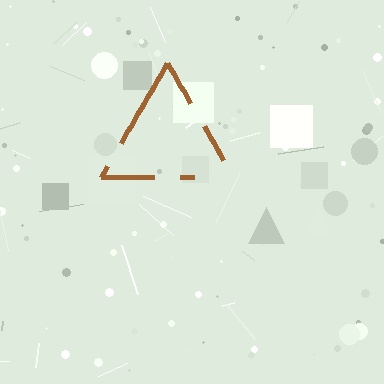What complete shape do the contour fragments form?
The contour fragments form a triangle.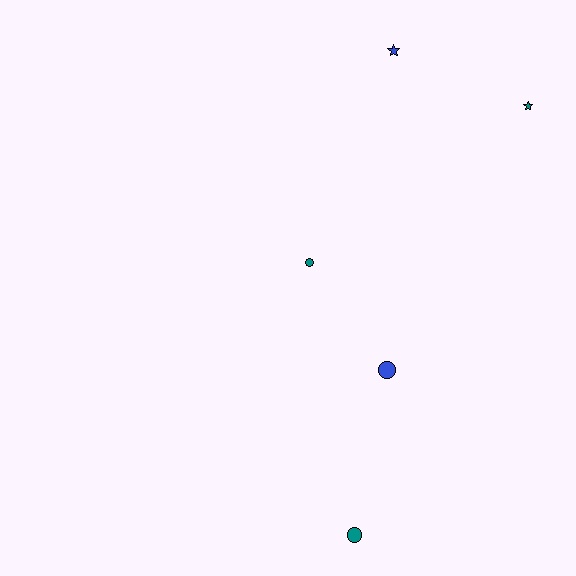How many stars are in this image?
There are 2 stars.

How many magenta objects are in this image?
There are no magenta objects.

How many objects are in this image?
There are 5 objects.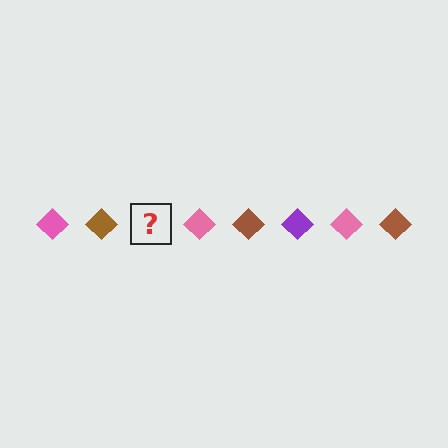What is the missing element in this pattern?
The missing element is a purple diamond.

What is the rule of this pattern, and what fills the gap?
The rule is that the pattern cycles through pink, brown, purple diamonds. The gap should be filled with a purple diamond.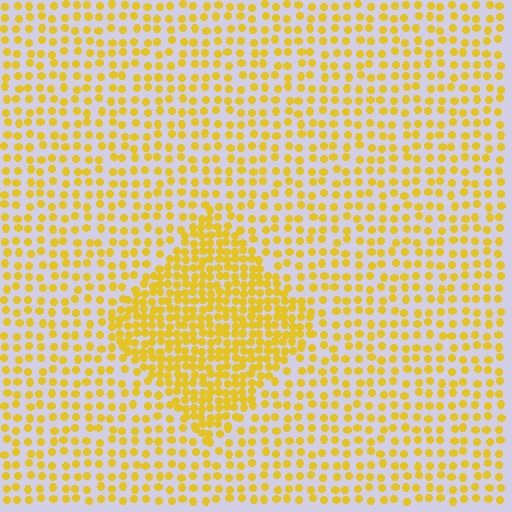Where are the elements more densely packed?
The elements are more densely packed inside the diamond boundary.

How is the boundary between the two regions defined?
The boundary is defined by a change in element density (approximately 2.0x ratio). All elements are the same color, size, and shape.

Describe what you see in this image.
The image contains small yellow elements arranged at two different densities. A diamond-shaped region is visible where the elements are more densely packed than the surrounding area.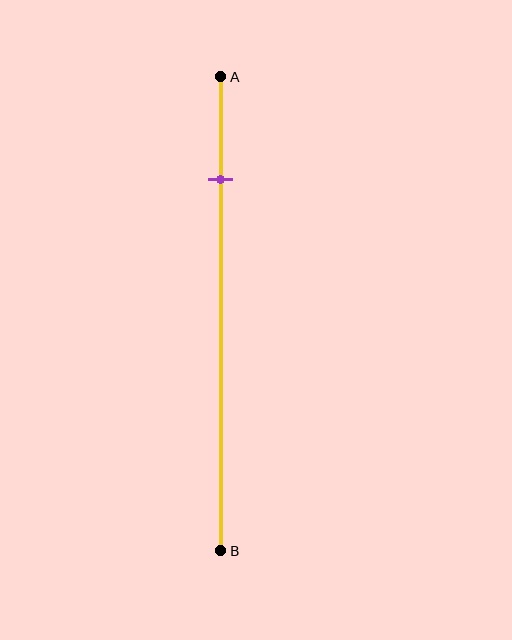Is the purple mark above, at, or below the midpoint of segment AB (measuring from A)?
The purple mark is above the midpoint of segment AB.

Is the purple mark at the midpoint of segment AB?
No, the mark is at about 20% from A, not at the 50% midpoint.